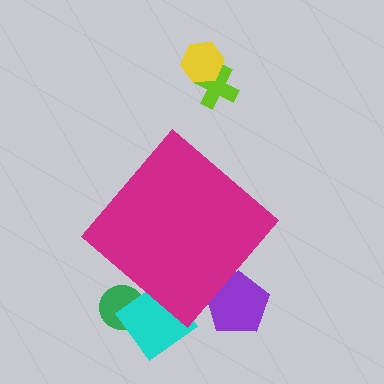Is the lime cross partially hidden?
No, the lime cross is fully visible.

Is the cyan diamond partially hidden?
Yes, the cyan diamond is partially hidden behind the magenta diamond.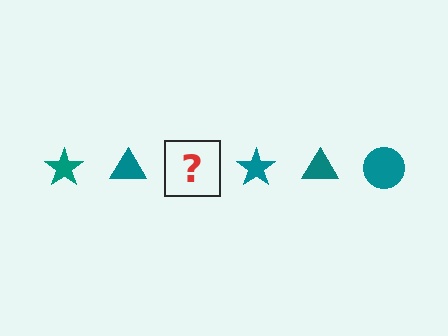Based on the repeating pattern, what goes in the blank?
The blank should be a teal circle.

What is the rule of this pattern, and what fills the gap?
The rule is that the pattern cycles through star, triangle, circle shapes in teal. The gap should be filled with a teal circle.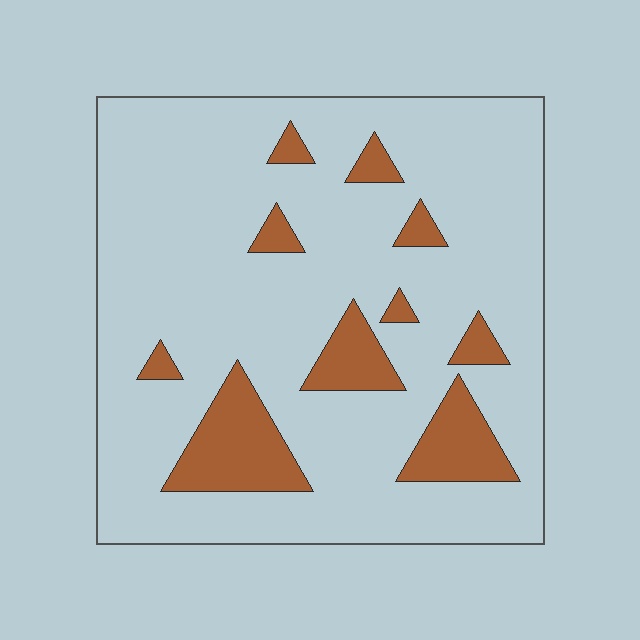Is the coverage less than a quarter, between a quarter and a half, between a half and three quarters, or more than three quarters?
Less than a quarter.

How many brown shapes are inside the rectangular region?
10.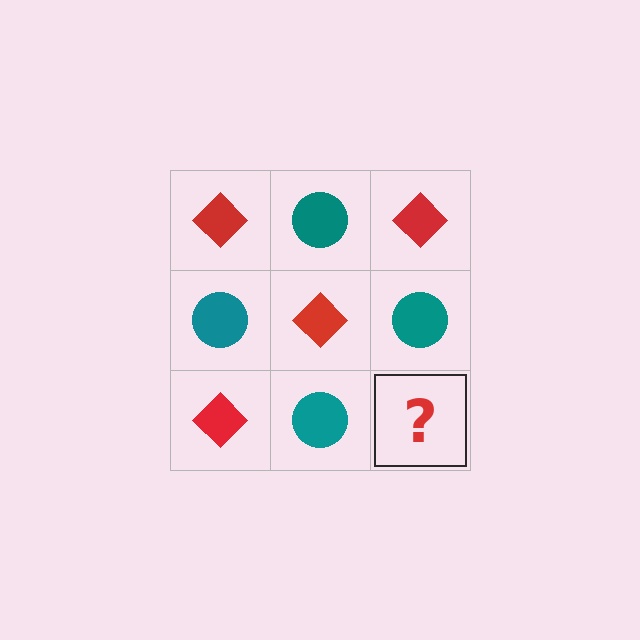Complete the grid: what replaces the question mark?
The question mark should be replaced with a red diamond.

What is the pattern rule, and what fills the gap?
The rule is that it alternates red diamond and teal circle in a checkerboard pattern. The gap should be filled with a red diamond.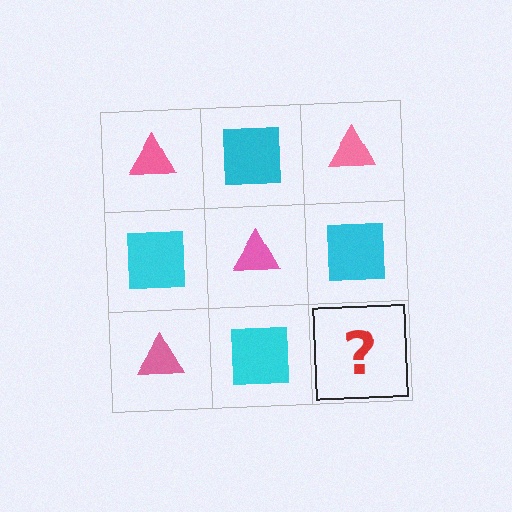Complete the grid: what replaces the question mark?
The question mark should be replaced with a pink triangle.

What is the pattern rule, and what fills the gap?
The rule is that it alternates pink triangle and cyan square in a checkerboard pattern. The gap should be filled with a pink triangle.